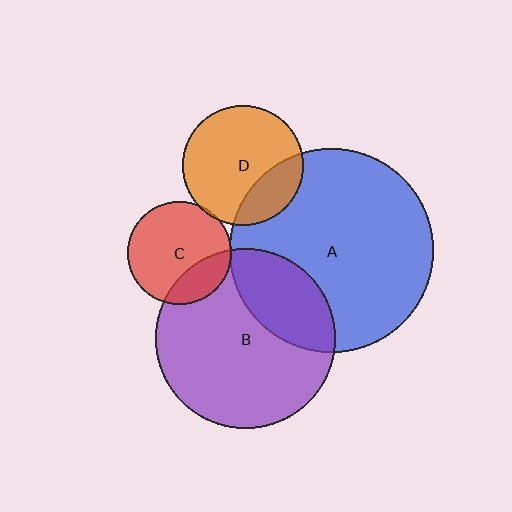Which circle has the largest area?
Circle A (blue).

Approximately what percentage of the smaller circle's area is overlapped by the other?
Approximately 25%.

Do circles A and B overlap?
Yes.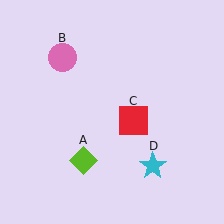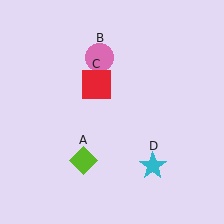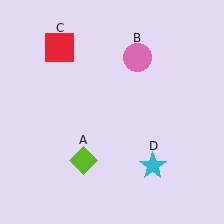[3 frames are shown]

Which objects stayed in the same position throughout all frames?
Lime diamond (object A) and cyan star (object D) remained stationary.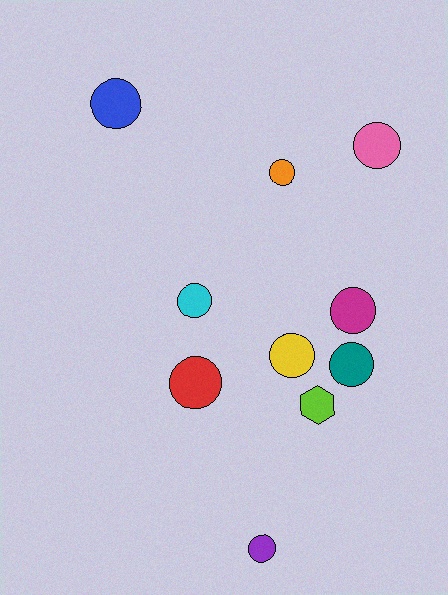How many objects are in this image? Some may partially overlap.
There are 10 objects.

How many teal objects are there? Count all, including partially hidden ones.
There is 1 teal object.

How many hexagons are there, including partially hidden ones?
There is 1 hexagon.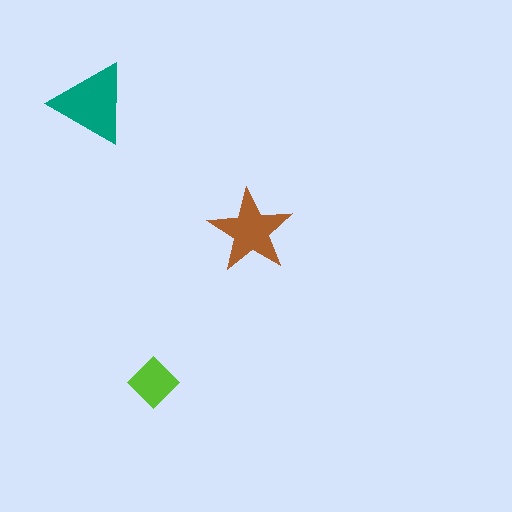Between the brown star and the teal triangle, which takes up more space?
The teal triangle.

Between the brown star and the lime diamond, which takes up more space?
The brown star.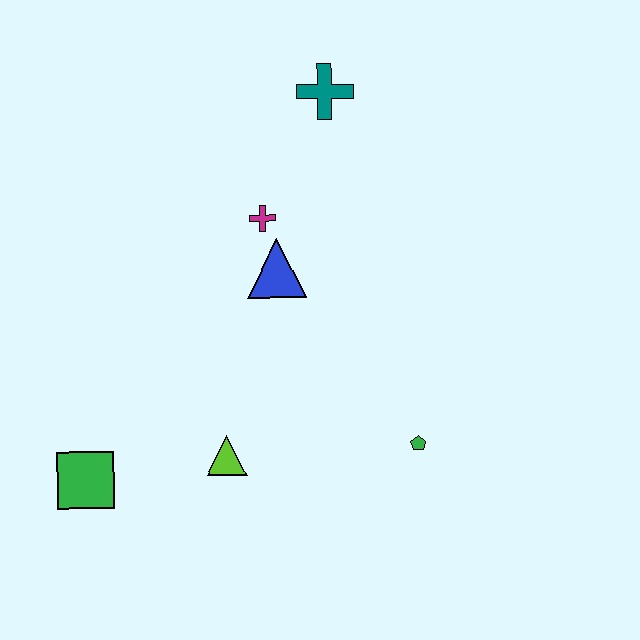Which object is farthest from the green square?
The teal cross is farthest from the green square.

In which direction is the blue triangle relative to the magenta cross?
The blue triangle is below the magenta cross.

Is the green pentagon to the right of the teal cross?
Yes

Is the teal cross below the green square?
No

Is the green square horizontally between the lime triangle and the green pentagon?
No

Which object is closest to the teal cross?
The magenta cross is closest to the teal cross.